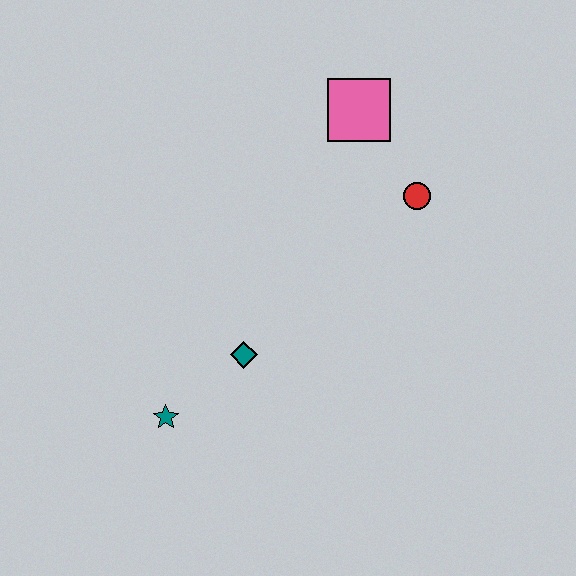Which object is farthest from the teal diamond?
The pink square is farthest from the teal diamond.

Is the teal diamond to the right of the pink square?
No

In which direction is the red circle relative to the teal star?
The red circle is to the right of the teal star.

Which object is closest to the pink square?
The red circle is closest to the pink square.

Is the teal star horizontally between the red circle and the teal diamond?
No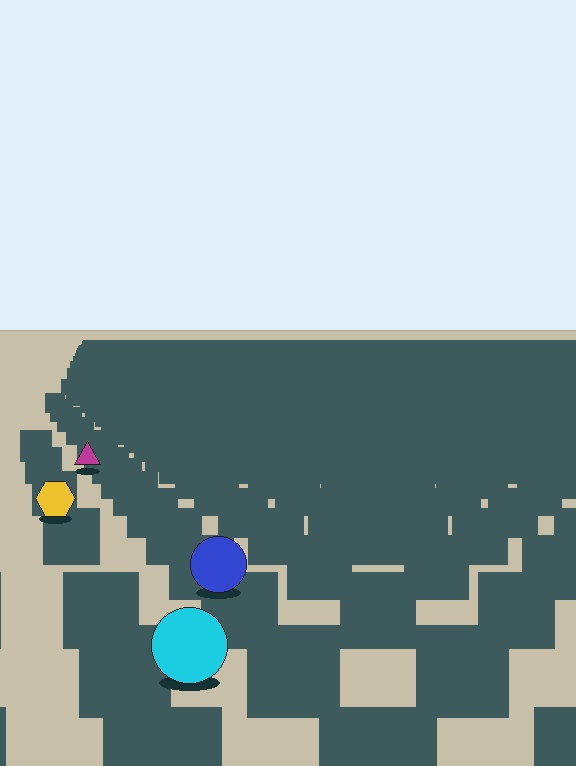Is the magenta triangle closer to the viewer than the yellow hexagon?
No. The yellow hexagon is closer — you can tell from the texture gradient: the ground texture is coarser near it.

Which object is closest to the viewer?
The cyan circle is closest. The texture marks near it are larger and more spread out.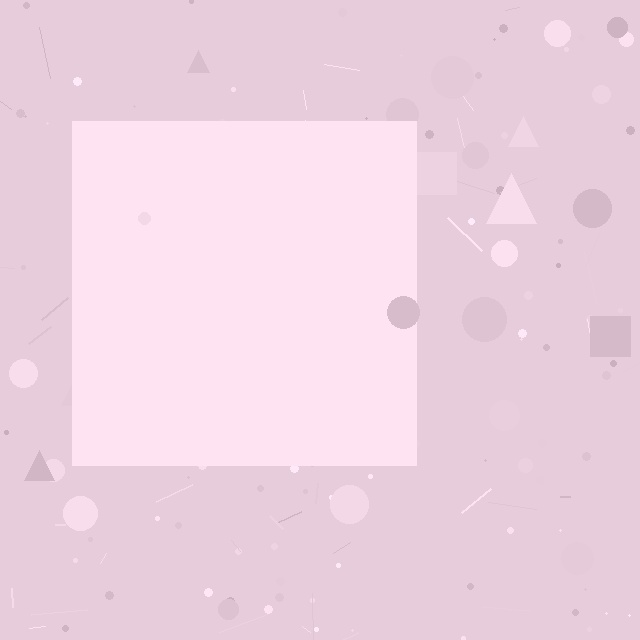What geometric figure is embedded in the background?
A square is embedded in the background.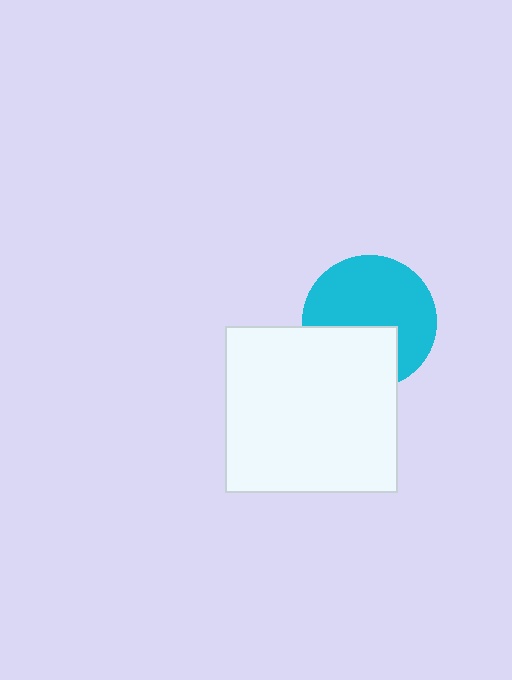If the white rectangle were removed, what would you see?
You would see the complete cyan circle.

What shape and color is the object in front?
The object in front is a white rectangle.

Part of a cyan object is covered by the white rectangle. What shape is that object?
It is a circle.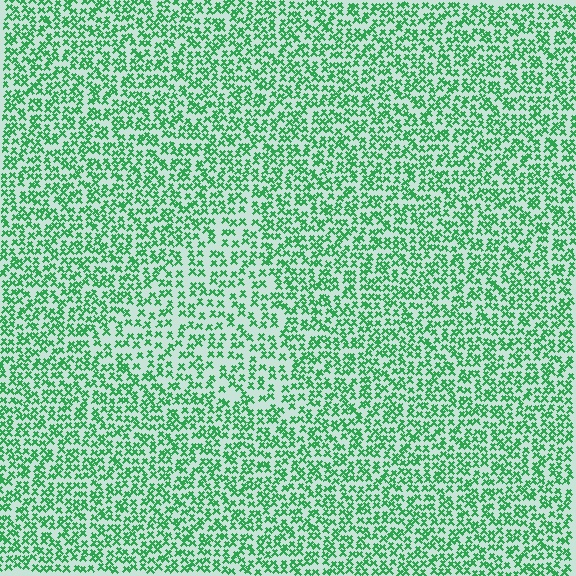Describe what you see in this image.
The image contains small green elements arranged at two different densities. A triangle-shaped region is visible where the elements are less densely packed than the surrounding area.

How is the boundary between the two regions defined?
The boundary is defined by a change in element density (approximately 1.5x ratio). All elements are the same color, size, and shape.